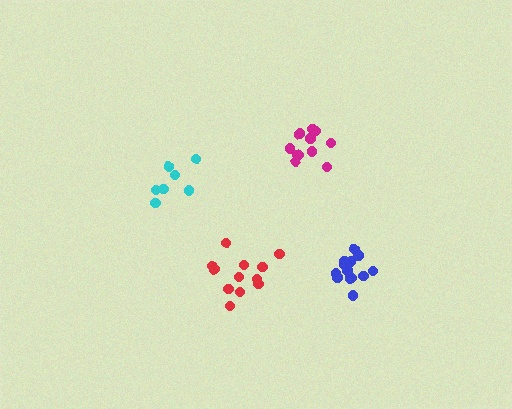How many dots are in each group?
Group 1: 12 dots, Group 2: 7 dots, Group 3: 11 dots, Group 4: 13 dots (43 total).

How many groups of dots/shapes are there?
There are 4 groups.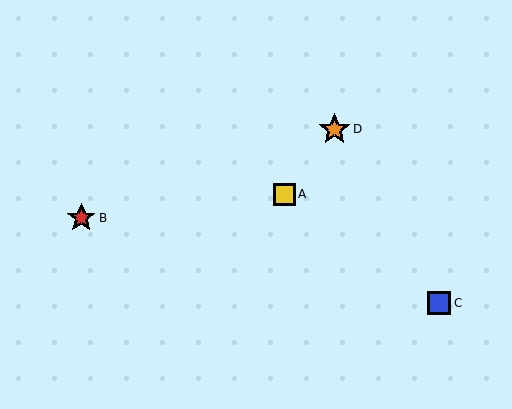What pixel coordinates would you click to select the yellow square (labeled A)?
Click at (284, 194) to select the yellow square A.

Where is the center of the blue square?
The center of the blue square is at (439, 303).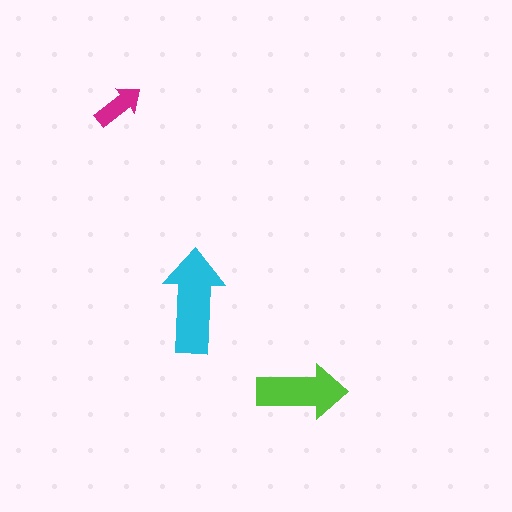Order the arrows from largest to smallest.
the cyan one, the lime one, the magenta one.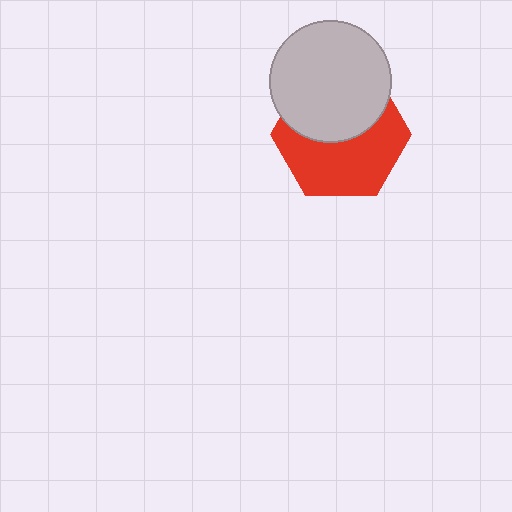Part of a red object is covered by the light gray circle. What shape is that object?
It is a hexagon.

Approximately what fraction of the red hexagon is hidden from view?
Roughly 45% of the red hexagon is hidden behind the light gray circle.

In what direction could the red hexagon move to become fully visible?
The red hexagon could move down. That would shift it out from behind the light gray circle entirely.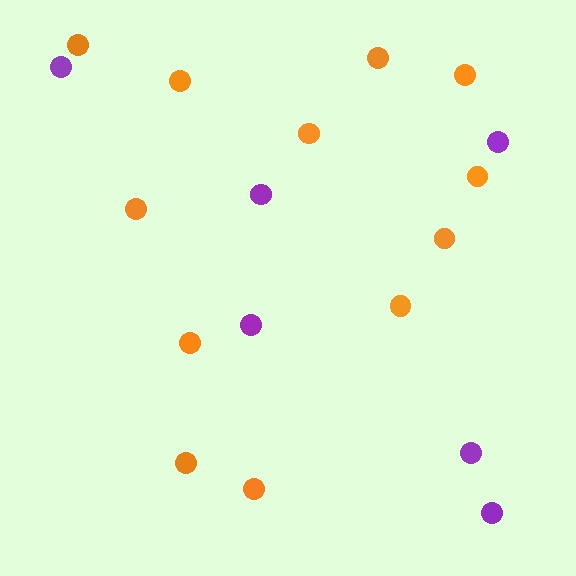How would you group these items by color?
There are 2 groups: one group of orange circles (12) and one group of purple circles (6).